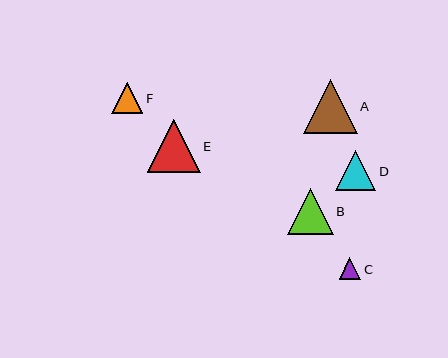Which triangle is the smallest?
Triangle C is the smallest with a size of approximately 21 pixels.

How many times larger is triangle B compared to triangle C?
Triangle B is approximately 2.1 times the size of triangle C.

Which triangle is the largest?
Triangle A is the largest with a size of approximately 54 pixels.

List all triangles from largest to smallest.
From largest to smallest: A, E, B, D, F, C.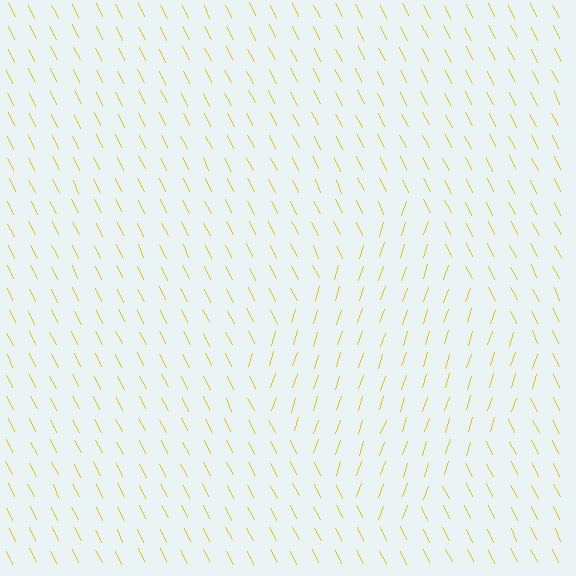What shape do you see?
I see a diamond.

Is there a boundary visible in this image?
Yes, there is a texture boundary formed by a change in line orientation.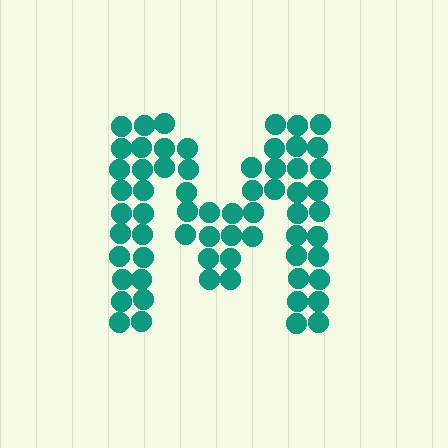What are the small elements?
The small elements are circles.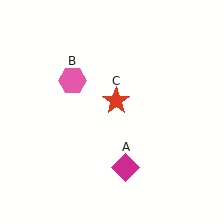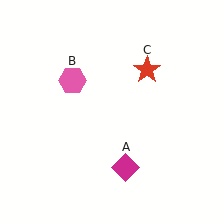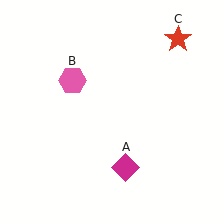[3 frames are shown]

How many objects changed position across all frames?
1 object changed position: red star (object C).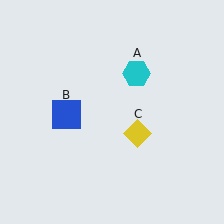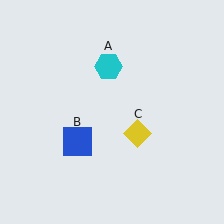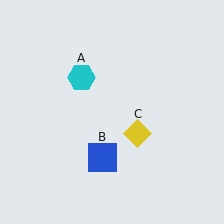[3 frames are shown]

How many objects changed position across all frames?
2 objects changed position: cyan hexagon (object A), blue square (object B).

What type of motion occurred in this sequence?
The cyan hexagon (object A), blue square (object B) rotated counterclockwise around the center of the scene.